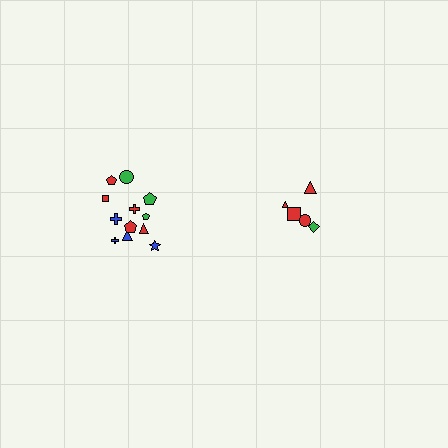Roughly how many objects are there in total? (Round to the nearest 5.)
Roughly 15 objects in total.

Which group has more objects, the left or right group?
The left group.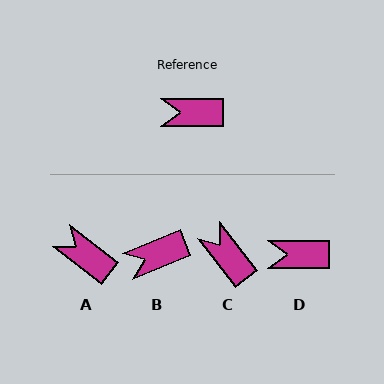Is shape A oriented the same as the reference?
No, it is off by about 37 degrees.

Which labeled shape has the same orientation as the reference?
D.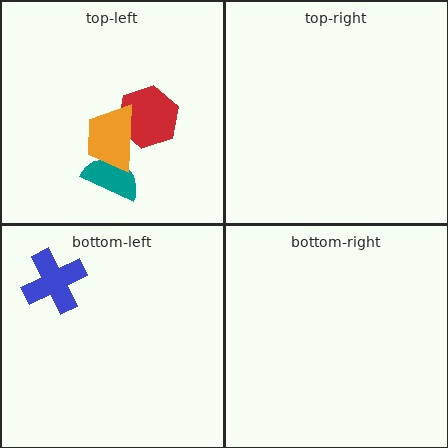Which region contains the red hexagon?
The top-left region.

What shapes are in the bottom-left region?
The blue cross.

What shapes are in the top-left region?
The red hexagon, the teal semicircle, the orange trapezoid.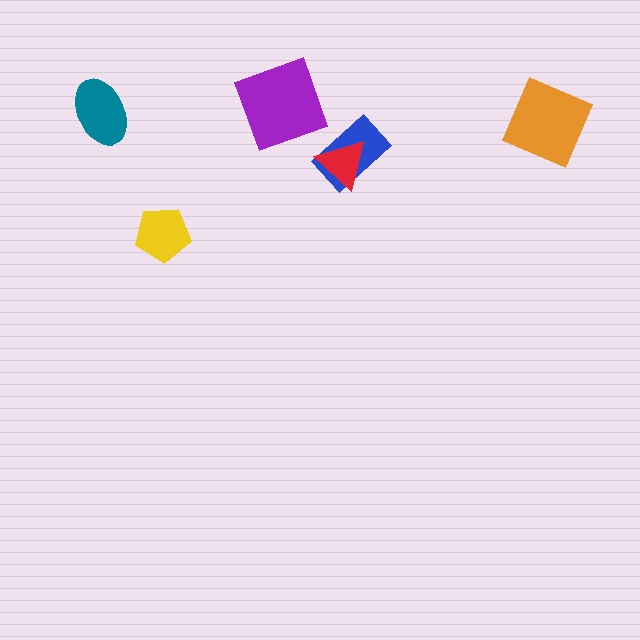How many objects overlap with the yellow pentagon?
0 objects overlap with the yellow pentagon.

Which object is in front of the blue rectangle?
The red triangle is in front of the blue rectangle.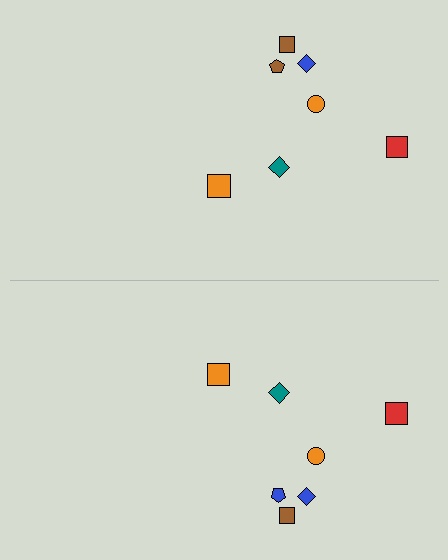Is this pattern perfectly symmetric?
No, the pattern is not perfectly symmetric. The blue pentagon on the bottom side breaks the symmetry — its mirror counterpart is brown.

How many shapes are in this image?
There are 14 shapes in this image.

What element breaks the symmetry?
The blue pentagon on the bottom side breaks the symmetry — its mirror counterpart is brown.